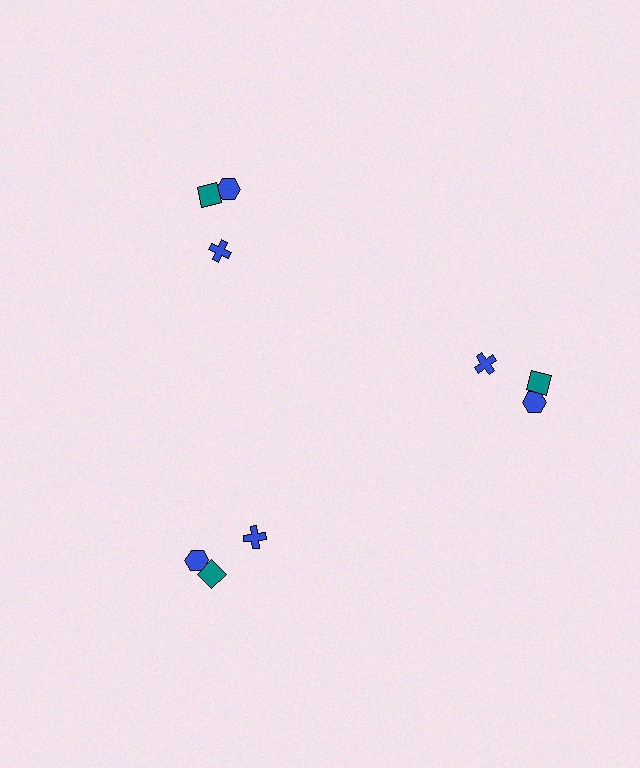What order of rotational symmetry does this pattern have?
This pattern has 3-fold rotational symmetry.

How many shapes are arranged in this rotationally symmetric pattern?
There are 9 shapes, arranged in 3 groups of 3.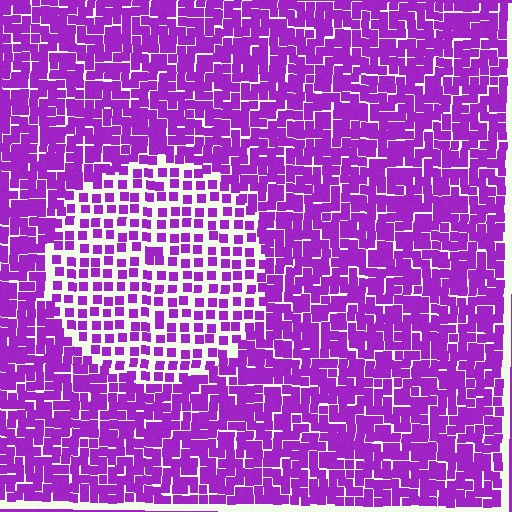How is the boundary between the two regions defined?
The boundary is defined by a change in element density (approximately 2.0x ratio). All elements are the same color, size, and shape.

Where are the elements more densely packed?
The elements are more densely packed outside the circle boundary.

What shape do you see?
I see a circle.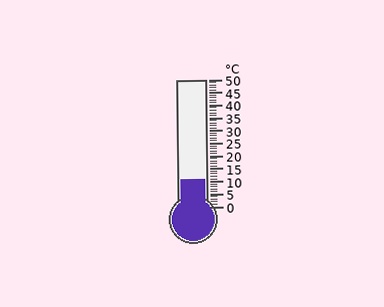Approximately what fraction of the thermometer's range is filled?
The thermometer is filled to approximately 20% of its range.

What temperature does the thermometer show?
The thermometer shows approximately 11°C.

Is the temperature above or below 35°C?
The temperature is below 35°C.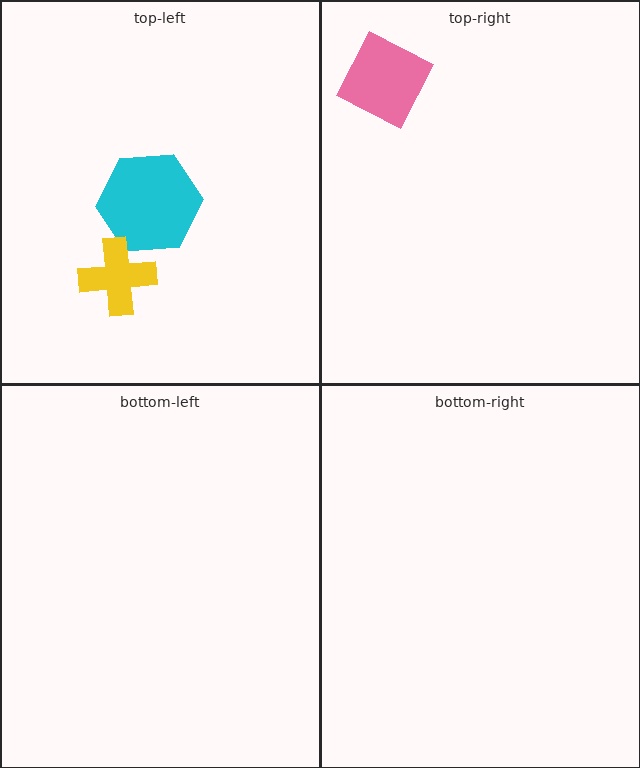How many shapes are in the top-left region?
2.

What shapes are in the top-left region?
The cyan hexagon, the yellow cross.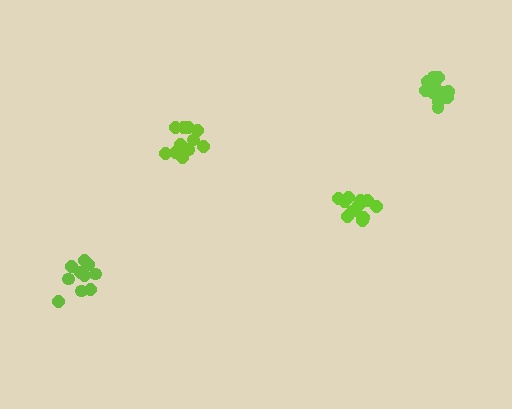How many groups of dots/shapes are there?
There are 4 groups.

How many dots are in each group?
Group 1: 11 dots, Group 2: 14 dots, Group 3: 12 dots, Group 4: 10 dots (47 total).